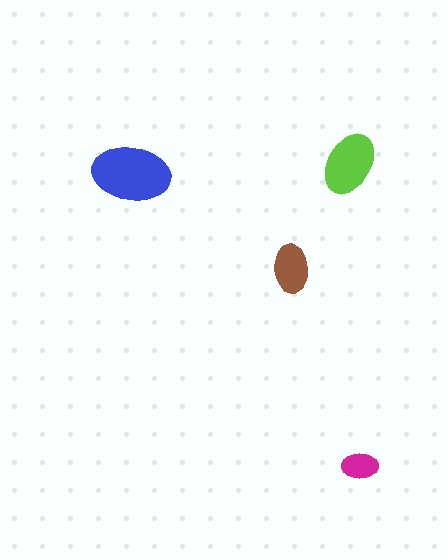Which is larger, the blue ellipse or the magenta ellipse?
The blue one.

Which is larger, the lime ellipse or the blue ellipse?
The blue one.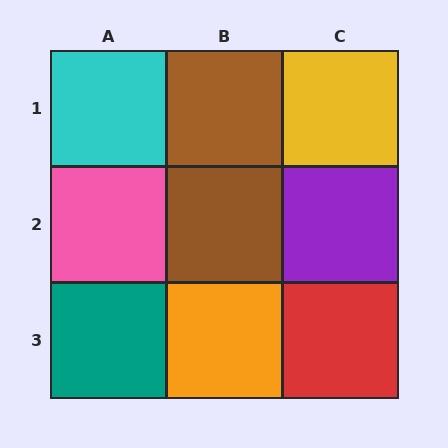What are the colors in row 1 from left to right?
Cyan, brown, yellow.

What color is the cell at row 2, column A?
Pink.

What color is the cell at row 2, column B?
Brown.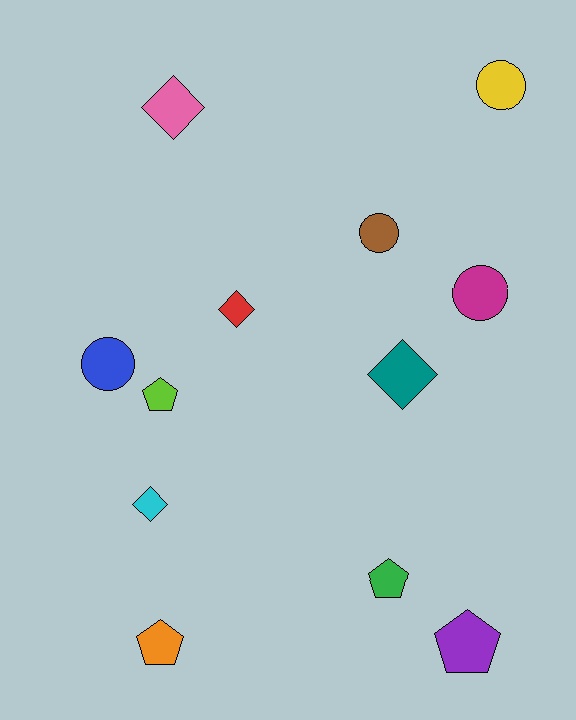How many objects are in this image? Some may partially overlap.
There are 12 objects.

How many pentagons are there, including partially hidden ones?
There are 4 pentagons.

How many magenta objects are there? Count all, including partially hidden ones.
There is 1 magenta object.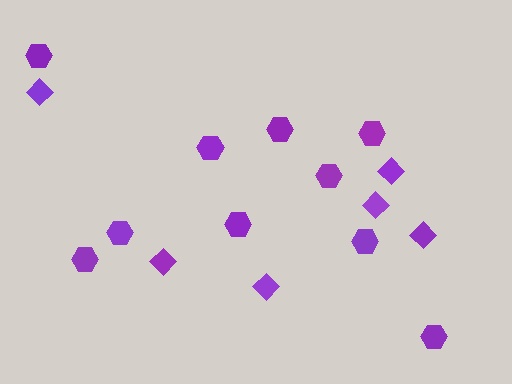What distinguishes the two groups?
There are 2 groups: one group of diamonds (6) and one group of hexagons (10).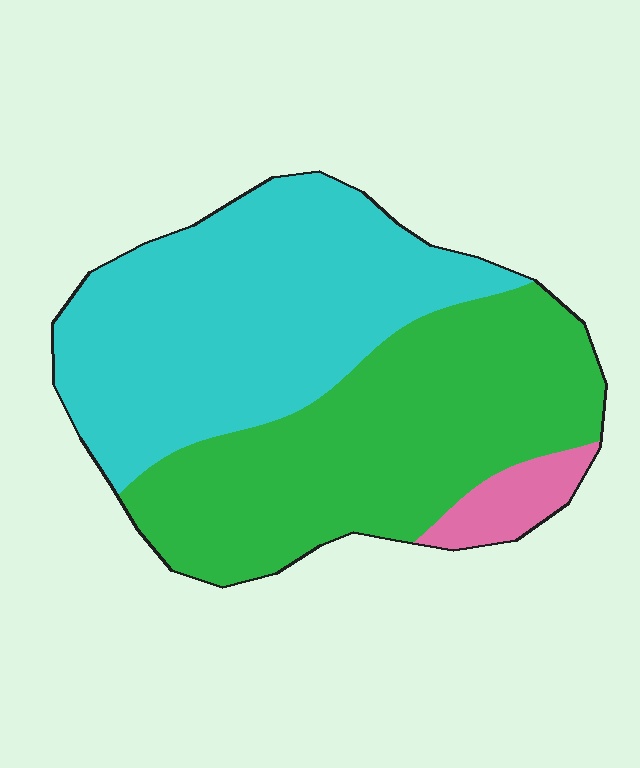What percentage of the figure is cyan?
Cyan covers around 50% of the figure.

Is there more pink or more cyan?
Cyan.